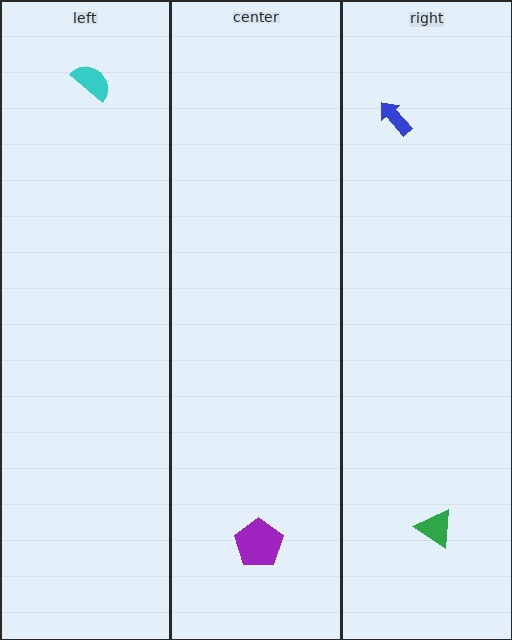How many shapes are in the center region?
1.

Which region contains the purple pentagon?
The center region.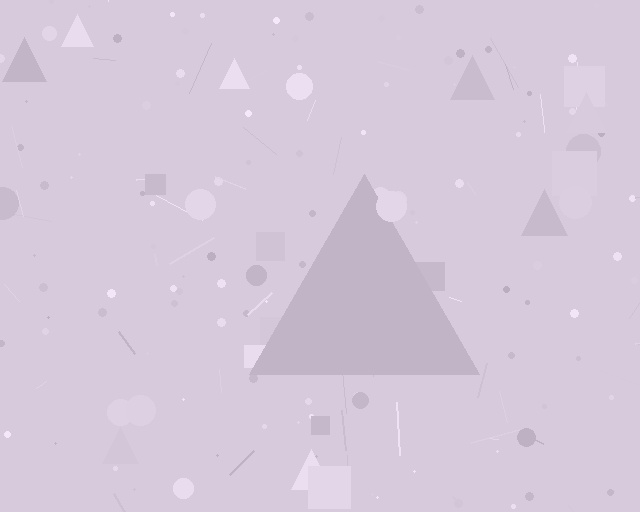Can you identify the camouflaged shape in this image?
The camouflaged shape is a triangle.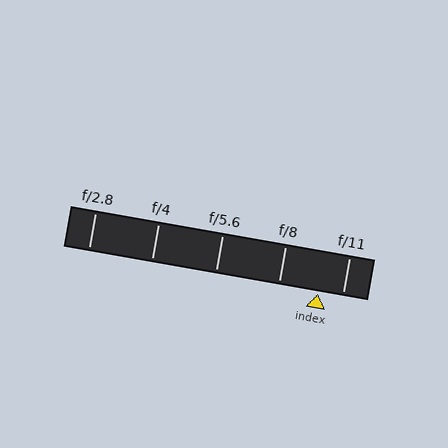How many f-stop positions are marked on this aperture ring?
There are 5 f-stop positions marked.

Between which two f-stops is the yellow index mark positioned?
The index mark is between f/8 and f/11.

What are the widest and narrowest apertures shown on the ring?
The widest aperture shown is f/2.8 and the narrowest is f/11.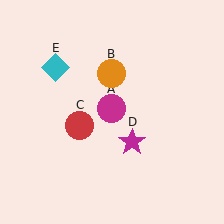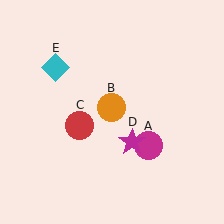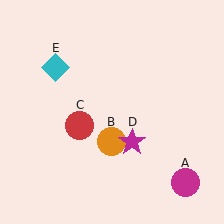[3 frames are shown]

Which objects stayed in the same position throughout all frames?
Red circle (object C) and magenta star (object D) and cyan diamond (object E) remained stationary.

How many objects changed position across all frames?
2 objects changed position: magenta circle (object A), orange circle (object B).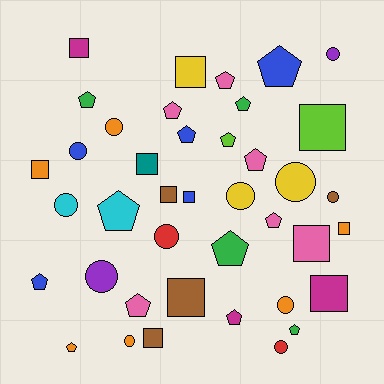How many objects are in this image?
There are 40 objects.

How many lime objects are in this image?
There are 2 lime objects.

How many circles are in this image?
There are 12 circles.